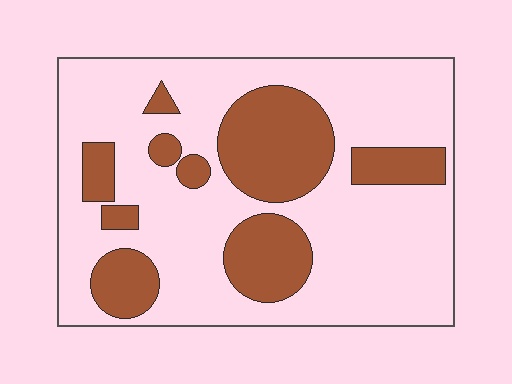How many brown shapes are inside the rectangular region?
9.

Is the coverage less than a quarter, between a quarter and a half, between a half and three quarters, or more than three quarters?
Between a quarter and a half.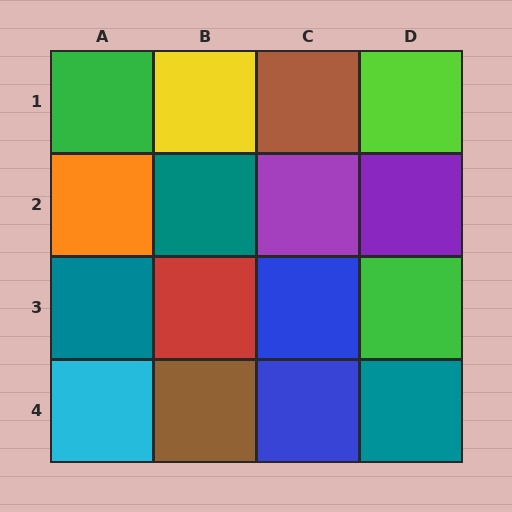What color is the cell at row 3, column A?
Teal.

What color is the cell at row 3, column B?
Red.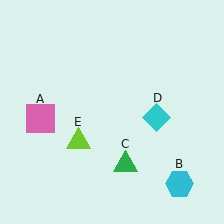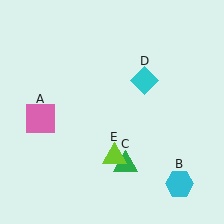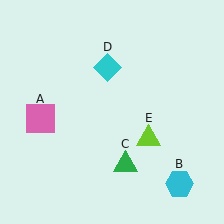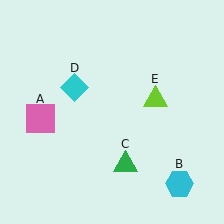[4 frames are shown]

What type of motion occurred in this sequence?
The cyan diamond (object D), lime triangle (object E) rotated counterclockwise around the center of the scene.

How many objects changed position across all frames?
2 objects changed position: cyan diamond (object D), lime triangle (object E).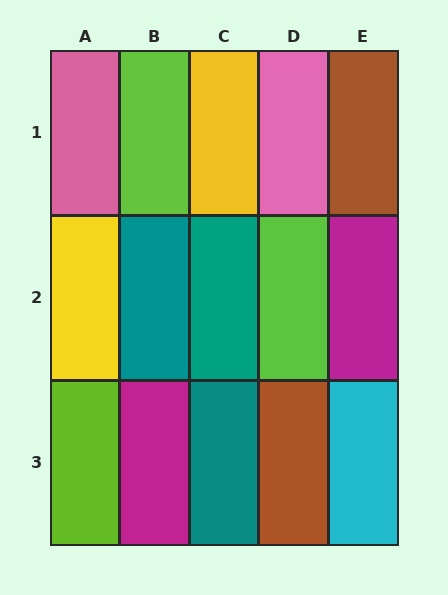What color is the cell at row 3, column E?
Cyan.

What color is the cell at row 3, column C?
Teal.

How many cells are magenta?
2 cells are magenta.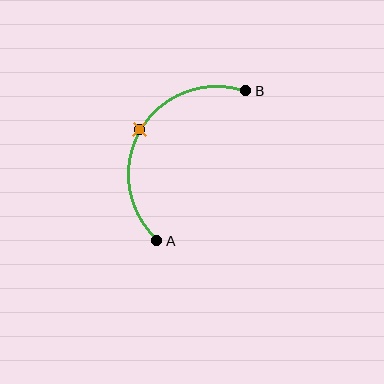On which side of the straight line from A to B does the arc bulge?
The arc bulges to the left of the straight line connecting A and B.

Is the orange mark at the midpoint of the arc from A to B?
Yes. The orange mark lies on the arc at equal arc-length from both A and B — it is the arc midpoint.